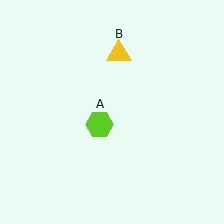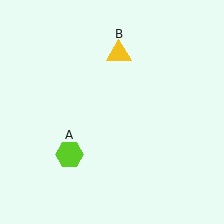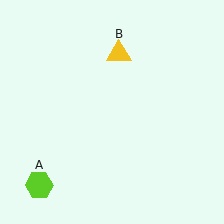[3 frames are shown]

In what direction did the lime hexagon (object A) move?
The lime hexagon (object A) moved down and to the left.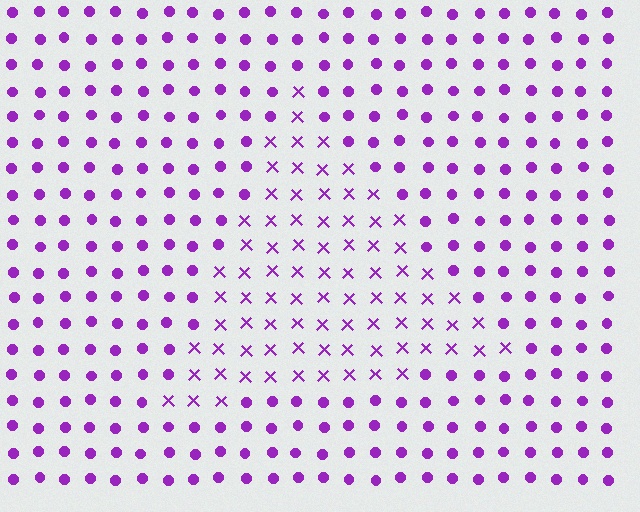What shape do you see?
I see a triangle.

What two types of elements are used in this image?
The image uses X marks inside the triangle region and circles outside it.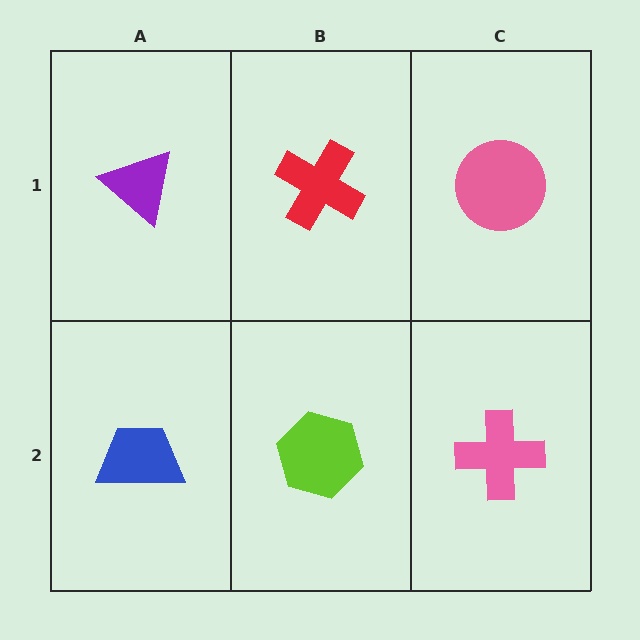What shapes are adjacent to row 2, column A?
A purple triangle (row 1, column A), a lime hexagon (row 2, column B).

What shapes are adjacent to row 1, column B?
A lime hexagon (row 2, column B), a purple triangle (row 1, column A), a pink circle (row 1, column C).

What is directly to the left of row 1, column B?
A purple triangle.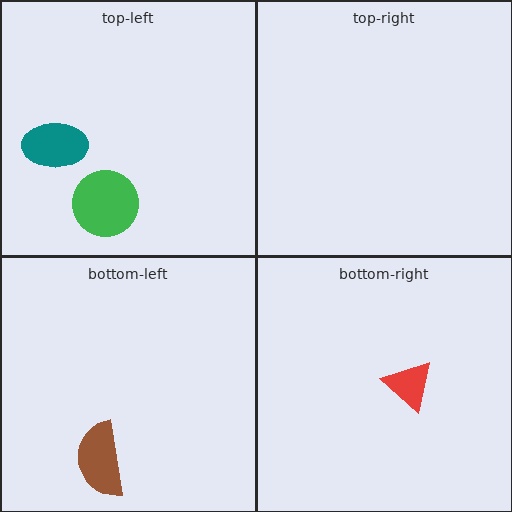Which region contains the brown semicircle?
The bottom-left region.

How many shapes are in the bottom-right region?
1.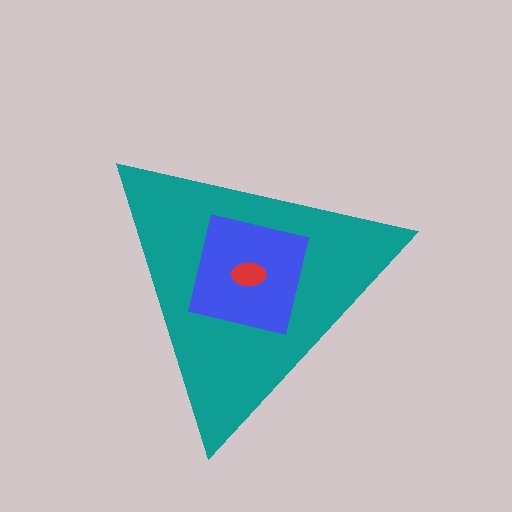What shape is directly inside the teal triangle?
The blue square.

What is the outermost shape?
The teal triangle.